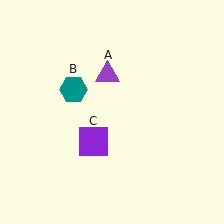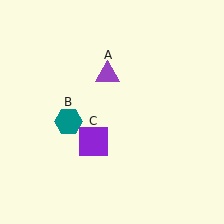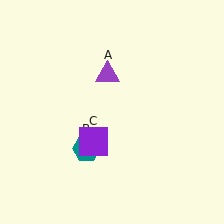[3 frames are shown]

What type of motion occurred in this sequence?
The teal hexagon (object B) rotated counterclockwise around the center of the scene.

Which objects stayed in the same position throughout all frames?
Purple triangle (object A) and purple square (object C) remained stationary.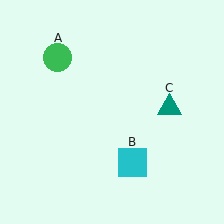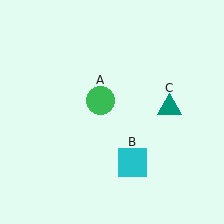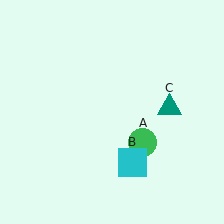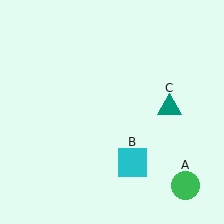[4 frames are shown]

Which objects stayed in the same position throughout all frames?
Cyan square (object B) and teal triangle (object C) remained stationary.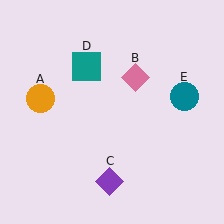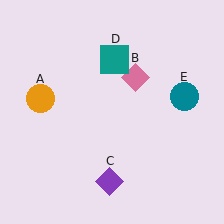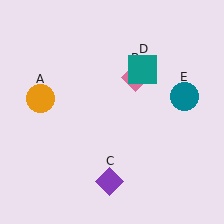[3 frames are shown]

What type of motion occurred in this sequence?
The teal square (object D) rotated clockwise around the center of the scene.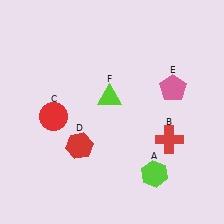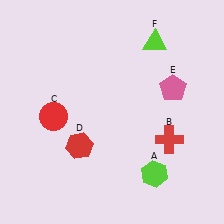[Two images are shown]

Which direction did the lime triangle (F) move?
The lime triangle (F) moved up.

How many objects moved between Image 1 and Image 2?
1 object moved between the two images.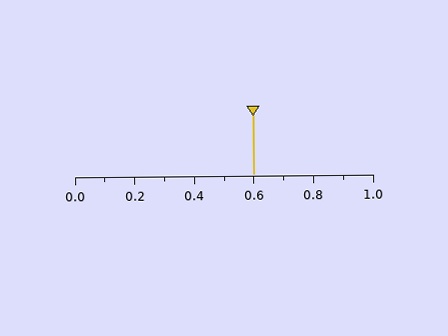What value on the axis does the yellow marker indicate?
The marker indicates approximately 0.6.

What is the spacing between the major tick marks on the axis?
The major ticks are spaced 0.2 apart.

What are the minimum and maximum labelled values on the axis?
The axis runs from 0.0 to 1.0.